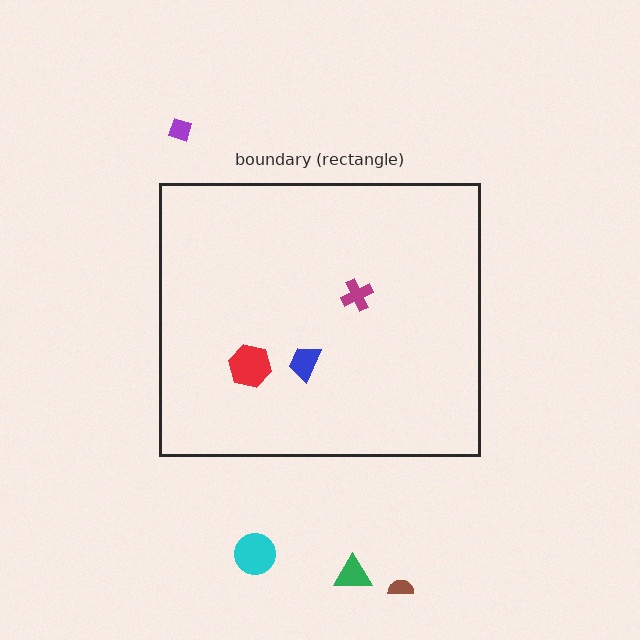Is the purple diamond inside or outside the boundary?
Outside.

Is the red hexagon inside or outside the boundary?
Inside.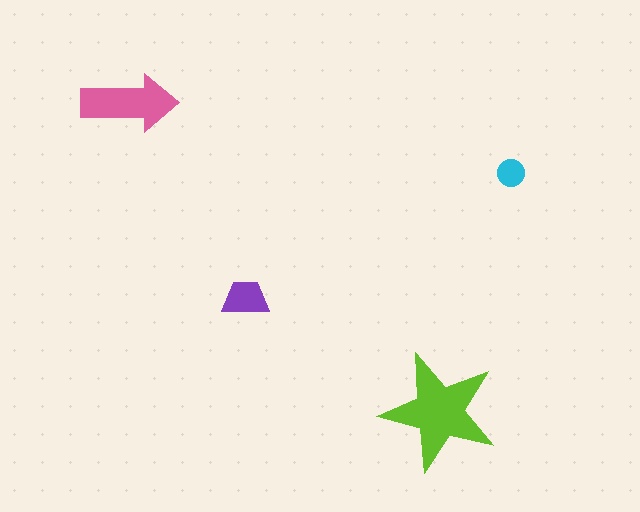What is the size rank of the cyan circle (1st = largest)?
4th.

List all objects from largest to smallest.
The lime star, the pink arrow, the purple trapezoid, the cyan circle.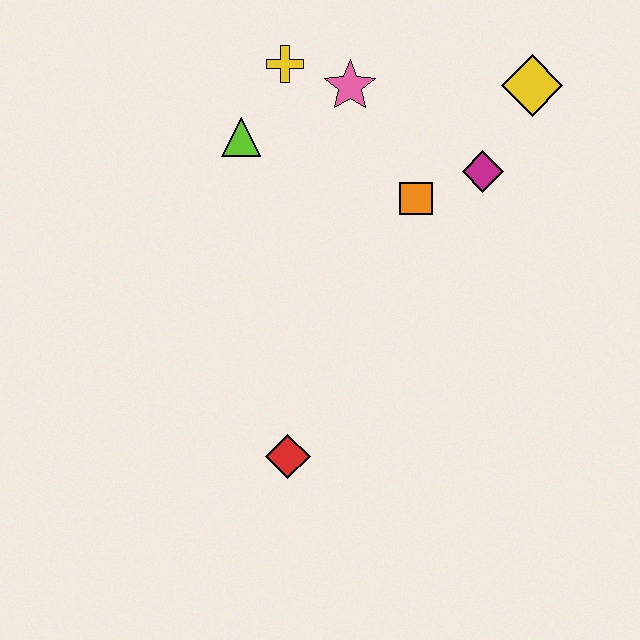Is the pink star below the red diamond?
No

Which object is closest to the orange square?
The magenta diamond is closest to the orange square.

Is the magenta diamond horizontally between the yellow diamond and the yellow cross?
Yes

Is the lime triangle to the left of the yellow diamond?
Yes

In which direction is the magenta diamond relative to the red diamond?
The magenta diamond is above the red diamond.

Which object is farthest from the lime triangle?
The red diamond is farthest from the lime triangle.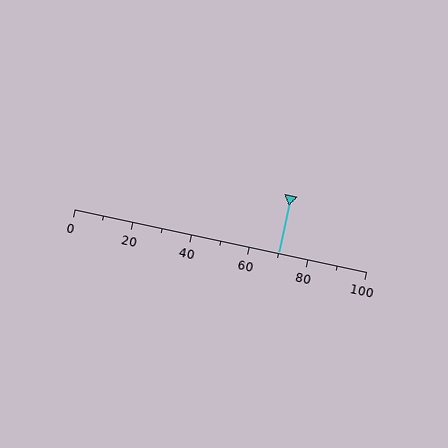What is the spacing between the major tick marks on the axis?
The major ticks are spaced 20 apart.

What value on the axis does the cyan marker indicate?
The marker indicates approximately 70.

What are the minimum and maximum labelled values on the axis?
The axis runs from 0 to 100.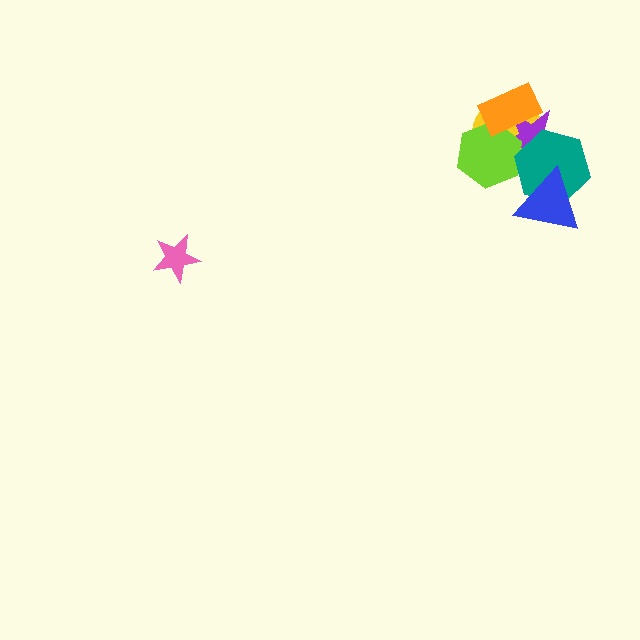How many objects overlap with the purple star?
4 objects overlap with the purple star.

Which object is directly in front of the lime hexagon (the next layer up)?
The orange rectangle is directly in front of the lime hexagon.